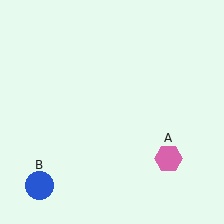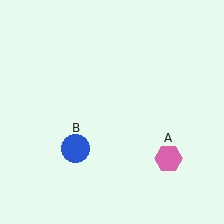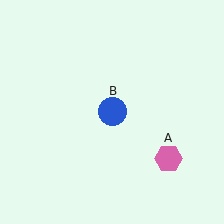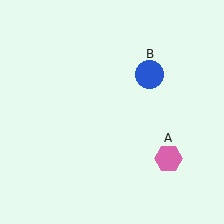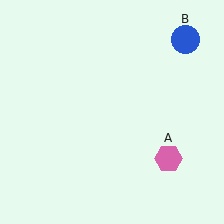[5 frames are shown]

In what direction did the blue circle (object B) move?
The blue circle (object B) moved up and to the right.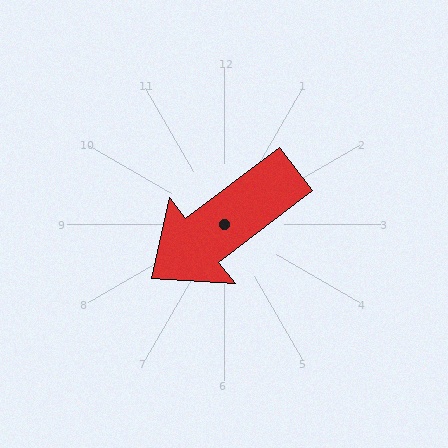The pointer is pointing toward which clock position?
Roughly 8 o'clock.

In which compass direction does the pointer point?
Southwest.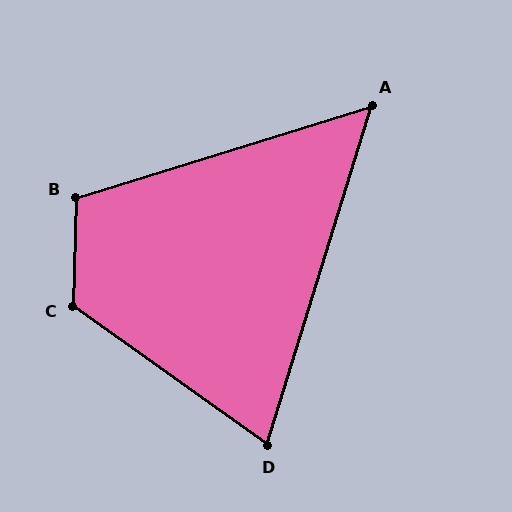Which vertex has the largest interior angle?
C, at approximately 124 degrees.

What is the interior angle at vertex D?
Approximately 71 degrees (acute).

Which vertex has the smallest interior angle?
A, at approximately 56 degrees.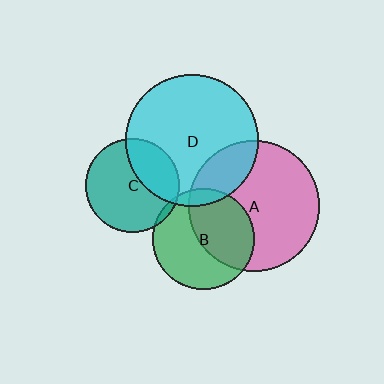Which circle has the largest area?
Circle D (cyan).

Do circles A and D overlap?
Yes.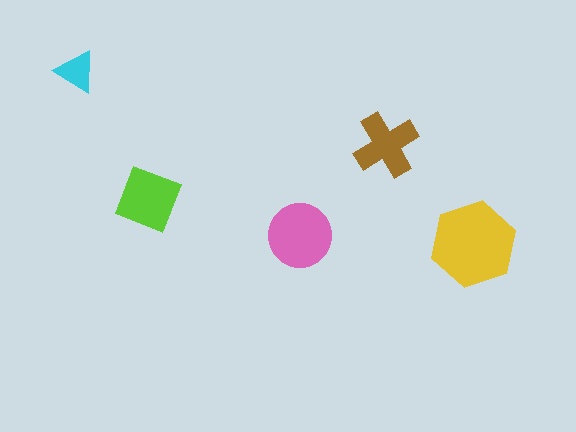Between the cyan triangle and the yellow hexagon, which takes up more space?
The yellow hexagon.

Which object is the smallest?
The cyan triangle.